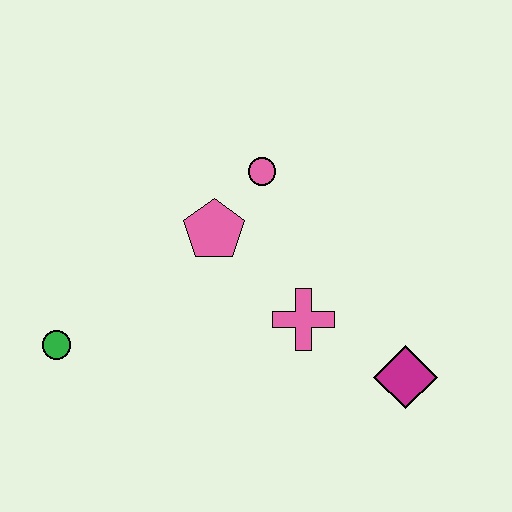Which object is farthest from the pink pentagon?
The magenta diamond is farthest from the pink pentagon.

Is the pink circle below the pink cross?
No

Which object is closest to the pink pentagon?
The pink circle is closest to the pink pentagon.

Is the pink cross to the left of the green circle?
No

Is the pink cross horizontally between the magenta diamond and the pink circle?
Yes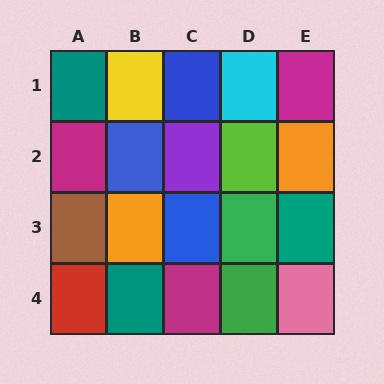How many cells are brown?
1 cell is brown.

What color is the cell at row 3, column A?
Brown.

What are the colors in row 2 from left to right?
Magenta, blue, purple, lime, orange.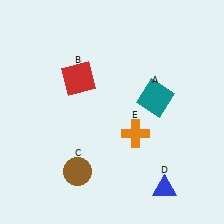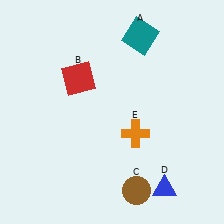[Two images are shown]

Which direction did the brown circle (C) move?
The brown circle (C) moved right.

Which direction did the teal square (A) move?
The teal square (A) moved up.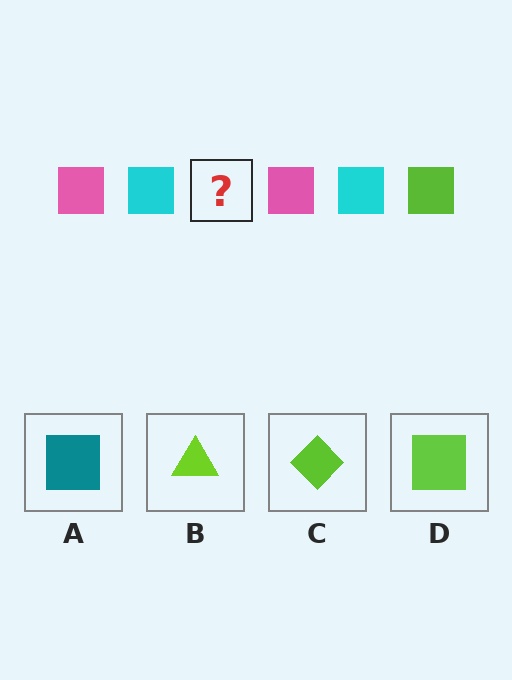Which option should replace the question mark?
Option D.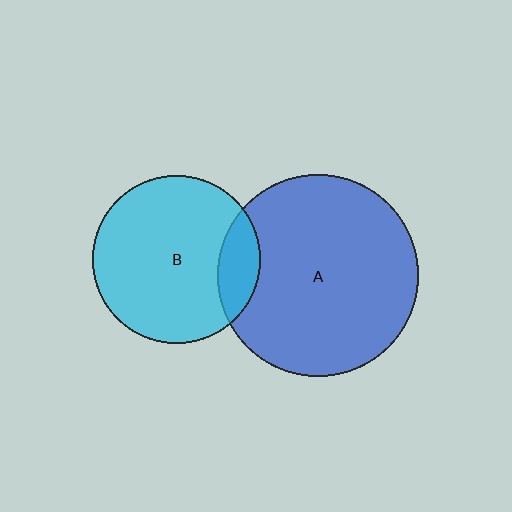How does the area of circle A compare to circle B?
Approximately 1.4 times.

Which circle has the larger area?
Circle A (blue).